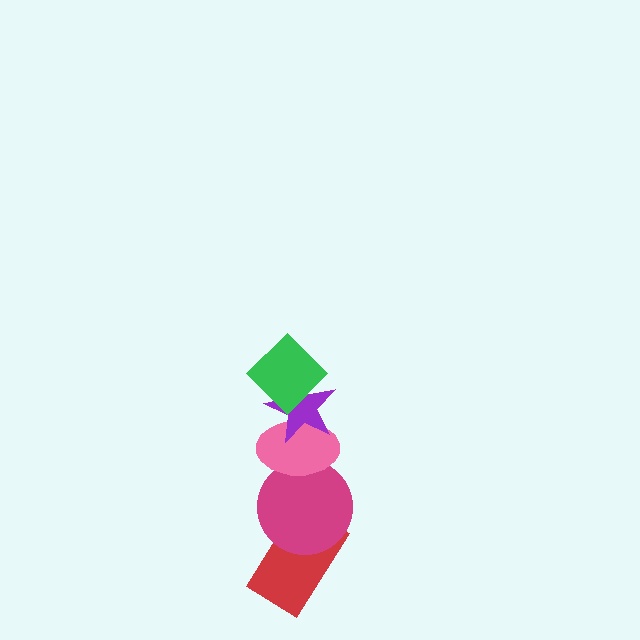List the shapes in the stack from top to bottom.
From top to bottom: the green diamond, the purple star, the pink ellipse, the magenta circle, the red rectangle.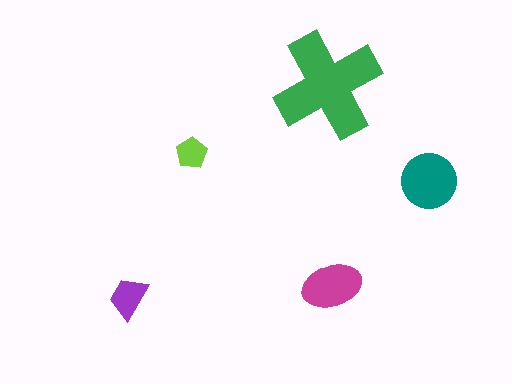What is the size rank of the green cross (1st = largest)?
1st.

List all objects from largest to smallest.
The green cross, the teal circle, the magenta ellipse, the purple trapezoid, the lime pentagon.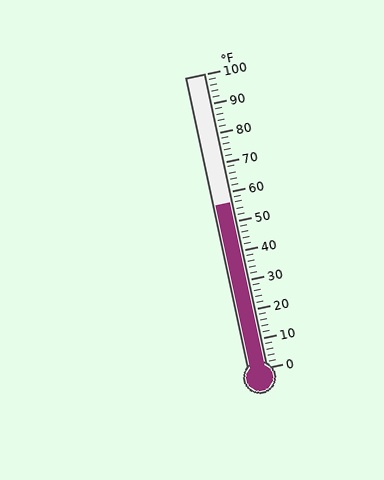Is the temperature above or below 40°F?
The temperature is above 40°F.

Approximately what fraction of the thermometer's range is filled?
The thermometer is filled to approximately 55% of its range.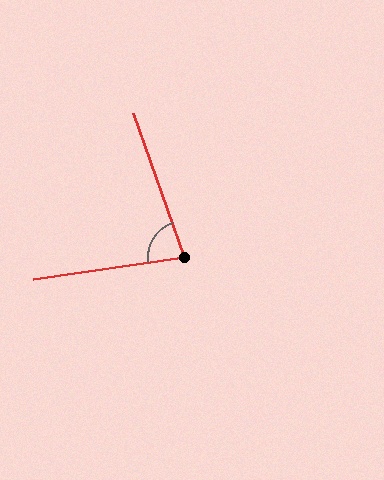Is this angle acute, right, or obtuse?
It is acute.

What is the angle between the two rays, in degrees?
Approximately 79 degrees.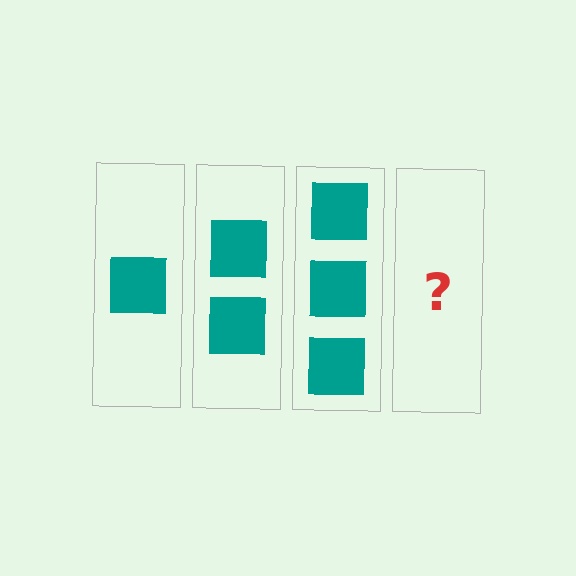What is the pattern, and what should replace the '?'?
The pattern is that each step adds one more square. The '?' should be 4 squares.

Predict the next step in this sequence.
The next step is 4 squares.